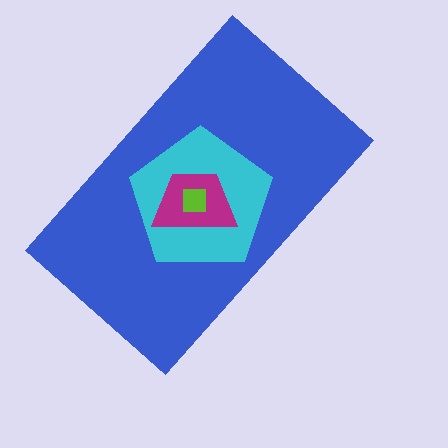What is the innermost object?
The lime square.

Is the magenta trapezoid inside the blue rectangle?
Yes.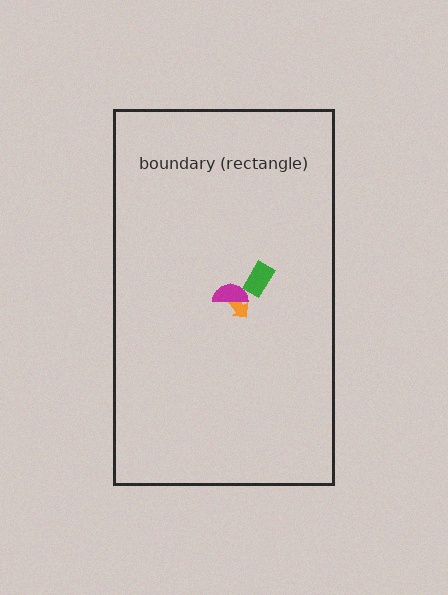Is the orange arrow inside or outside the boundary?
Inside.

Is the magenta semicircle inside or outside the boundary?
Inside.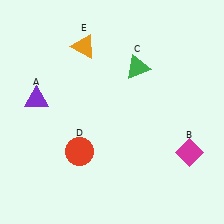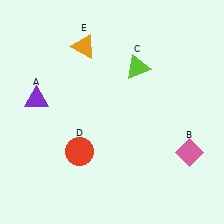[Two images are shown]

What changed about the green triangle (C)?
In Image 1, C is green. In Image 2, it changed to lime.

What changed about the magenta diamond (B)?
In Image 1, B is magenta. In Image 2, it changed to pink.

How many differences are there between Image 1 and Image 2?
There are 2 differences between the two images.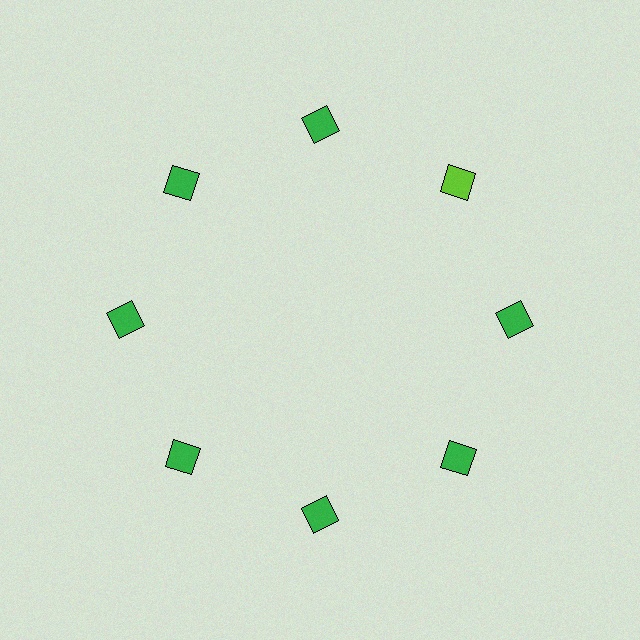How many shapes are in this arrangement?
There are 8 shapes arranged in a ring pattern.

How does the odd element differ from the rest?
It has a different color: lime instead of green.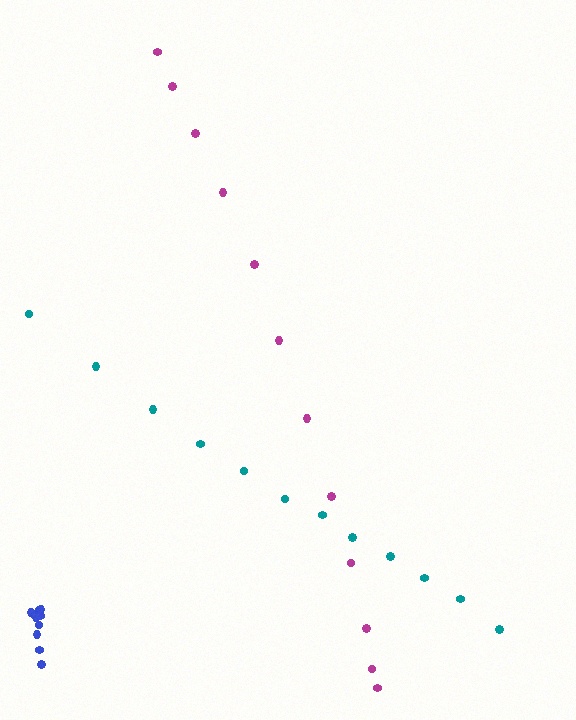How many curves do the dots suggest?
There are 3 distinct paths.